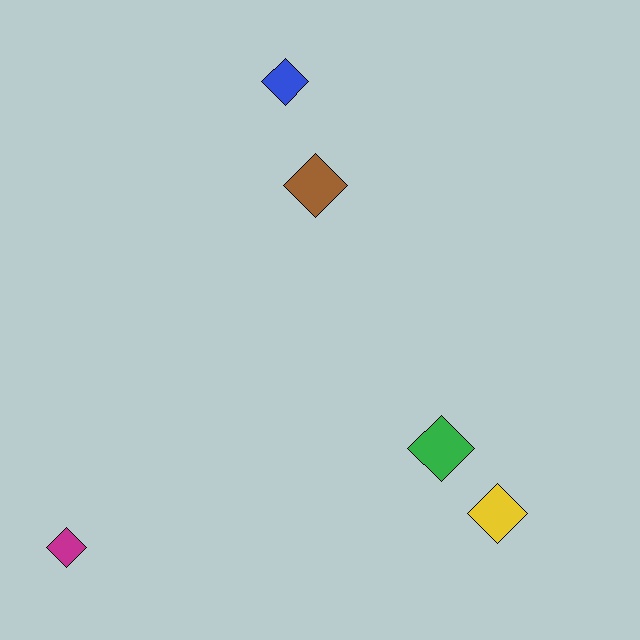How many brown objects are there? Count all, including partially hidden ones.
There is 1 brown object.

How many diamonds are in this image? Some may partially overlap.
There are 5 diamonds.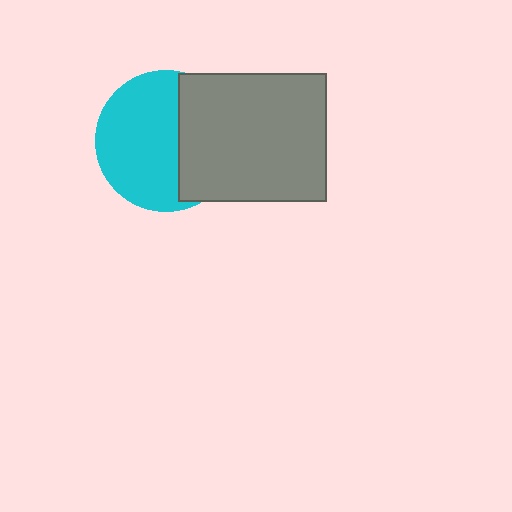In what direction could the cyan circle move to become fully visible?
The cyan circle could move left. That would shift it out from behind the gray rectangle entirely.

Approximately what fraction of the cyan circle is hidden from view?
Roughly 39% of the cyan circle is hidden behind the gray rectangle.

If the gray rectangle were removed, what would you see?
You would see the complete cyan circle.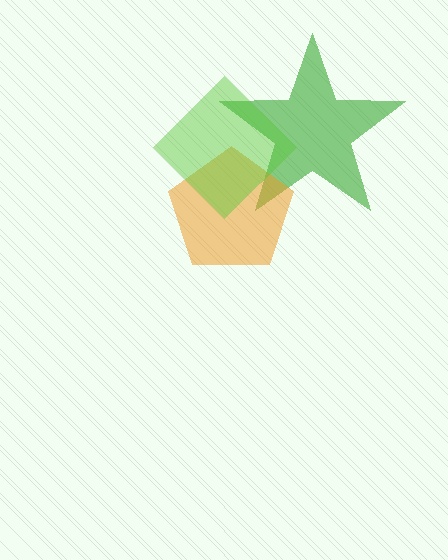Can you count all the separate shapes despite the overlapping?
Yes, there are 3 separate shapes.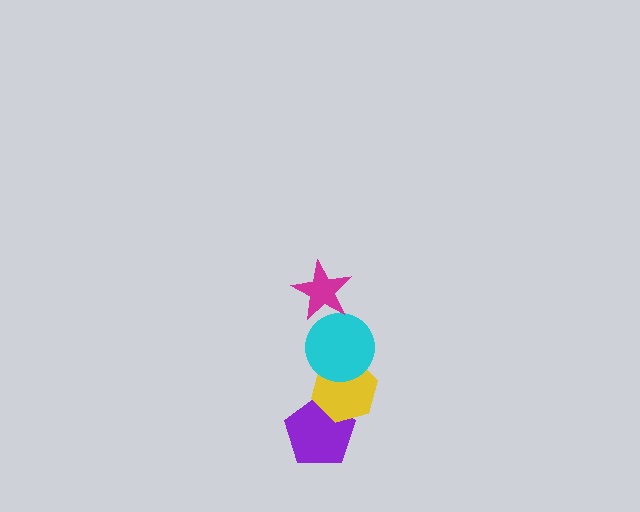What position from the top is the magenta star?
The magenta star is 1st from the top.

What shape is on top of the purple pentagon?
The yellow hexagon is on top of the purple pentagon.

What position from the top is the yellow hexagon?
The yellow hexagon is 3rd from the top.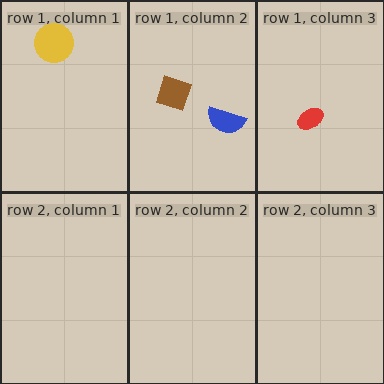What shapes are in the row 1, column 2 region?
The brown diamond, the blue semicircle.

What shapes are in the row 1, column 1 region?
The yellow circle.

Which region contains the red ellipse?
The row 1, column 3 region.